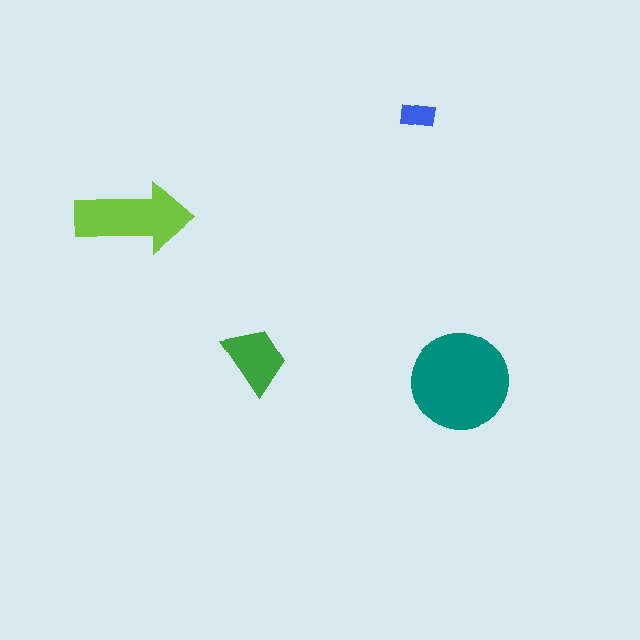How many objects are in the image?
There are 4 objects in the image.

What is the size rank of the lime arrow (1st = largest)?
2nd.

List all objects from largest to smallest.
The teal circle, the lime arrow, the green trapezoid, the blue rectangle.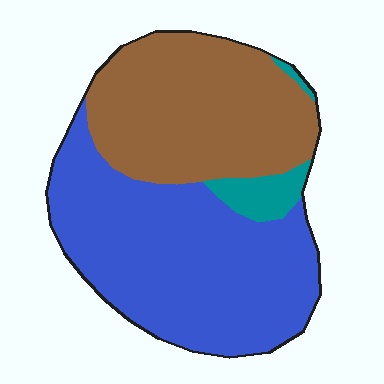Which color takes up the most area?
Blue, at roughly 55%.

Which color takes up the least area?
Teal, at roughly 5%.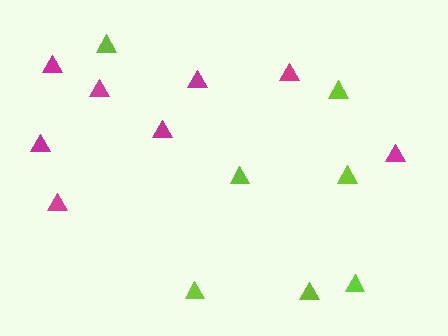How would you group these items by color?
There are 2 groups: one group of lime triangles (7) and one group of magenta triangles (8).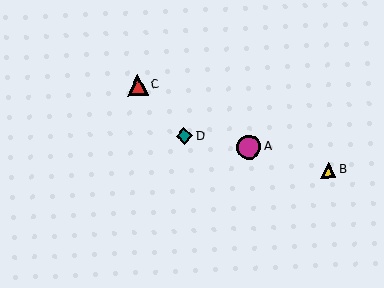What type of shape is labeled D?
Shape D is a teal diamond.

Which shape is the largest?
The magenta circle (labeled A) is the largest.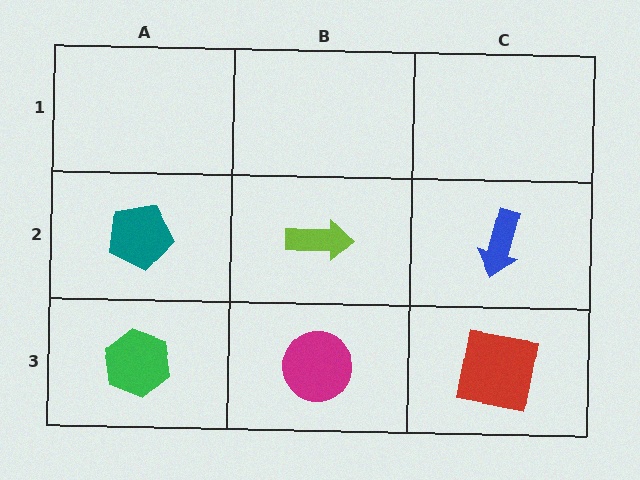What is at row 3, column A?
A green hexagon.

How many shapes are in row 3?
3 shapes.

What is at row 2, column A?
A teal pentagon.